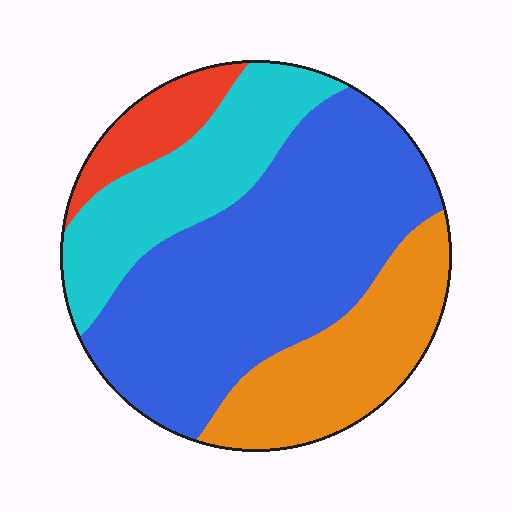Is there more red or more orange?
Orange.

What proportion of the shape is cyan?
Cyan covers 21% of the shape.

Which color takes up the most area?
Blue, at roughly 50%.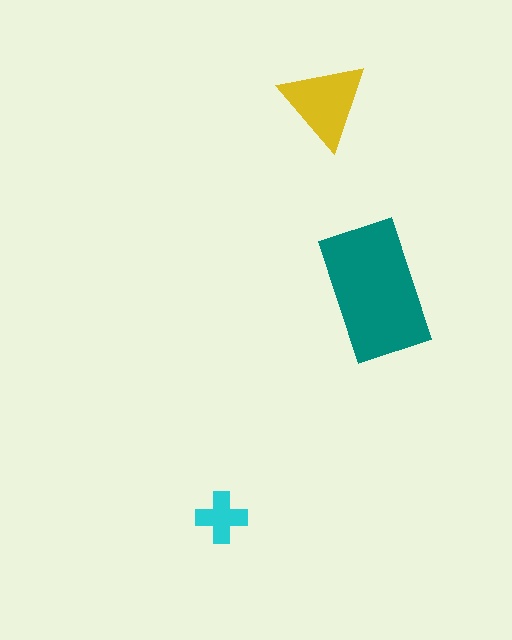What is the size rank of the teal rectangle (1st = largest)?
1st.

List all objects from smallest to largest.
The cyan cross, the yellow triangle, the teal rectangle.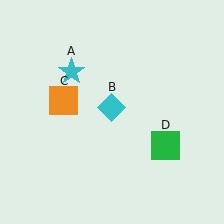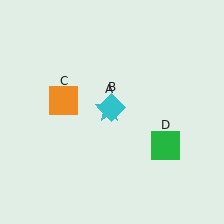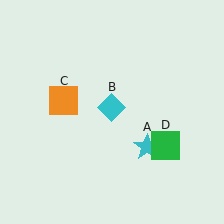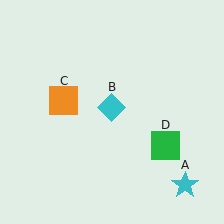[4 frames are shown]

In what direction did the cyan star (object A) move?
The cyan star (object A) moved down and to the right.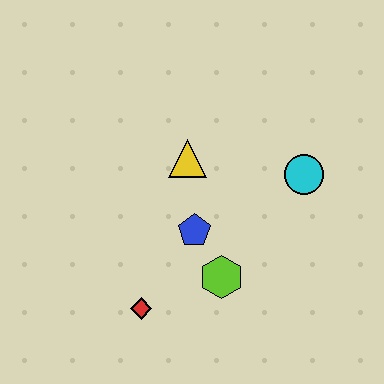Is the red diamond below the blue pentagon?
Yes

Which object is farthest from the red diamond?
The cyan circle is farthest from the red diamond.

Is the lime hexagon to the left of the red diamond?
No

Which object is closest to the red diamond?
The lime hexagon is closest to the red diamond.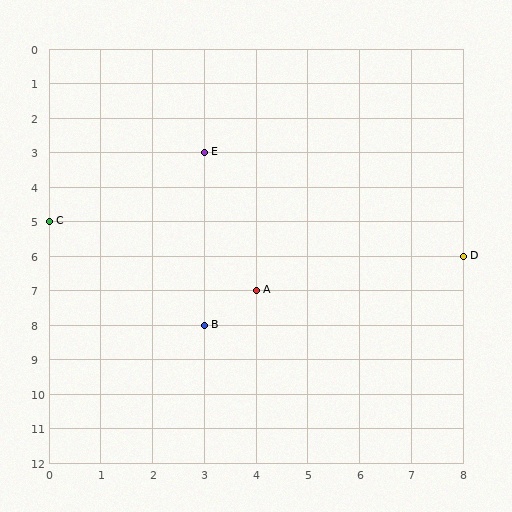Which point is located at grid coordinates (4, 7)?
Point A is at (4, 7).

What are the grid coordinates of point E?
Point E is at grid coordinates (3, 3).